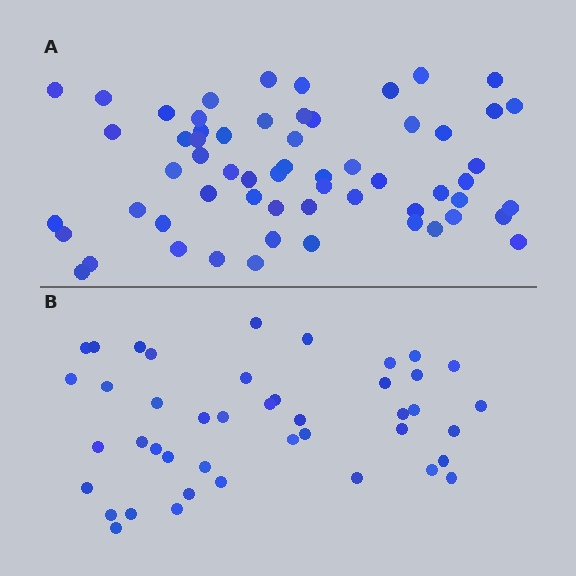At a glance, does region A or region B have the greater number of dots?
Region A (the top region) has more dots.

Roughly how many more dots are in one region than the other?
Region A has approximately 15 more dots than region B.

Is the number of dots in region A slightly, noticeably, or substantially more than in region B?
Region A has noticeably more, but not dramatically so. The ratio is roughly 1.4 to 1.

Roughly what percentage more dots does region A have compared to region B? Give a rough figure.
About 40% more.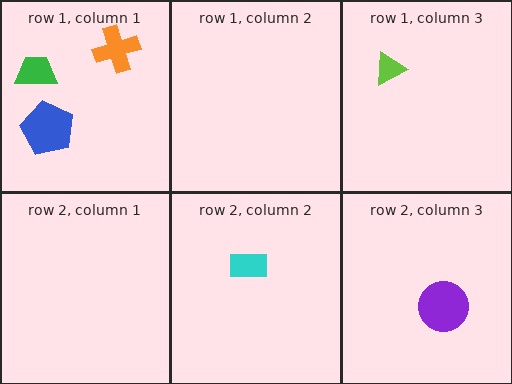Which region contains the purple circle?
The row 2, column 3 region.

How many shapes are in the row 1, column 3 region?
1.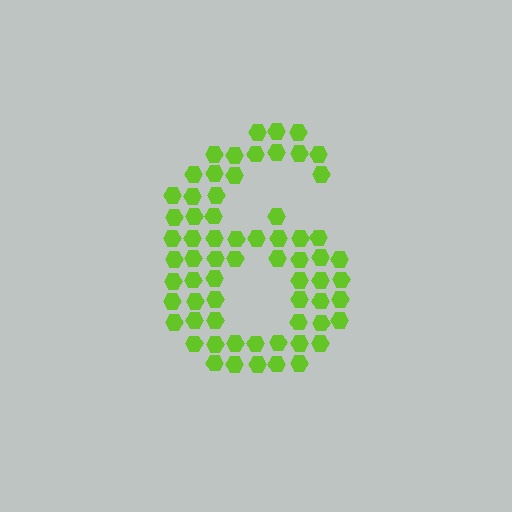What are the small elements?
The small elements are hexagons.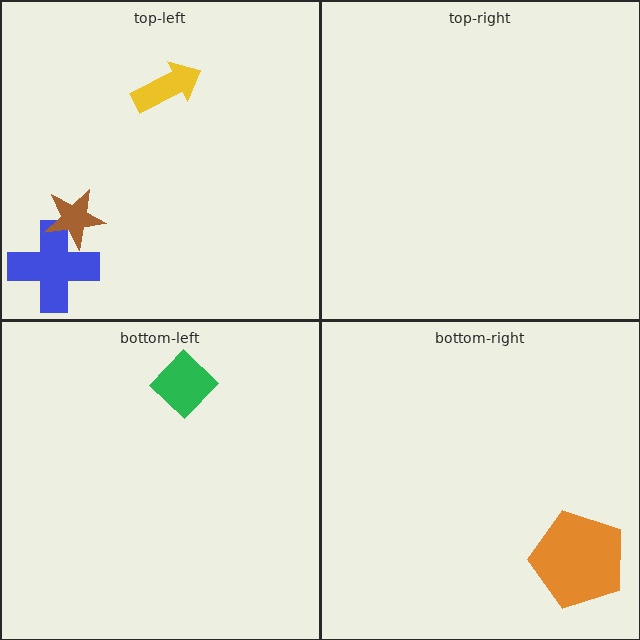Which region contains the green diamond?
The bottom-left region.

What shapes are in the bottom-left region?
The green diamond.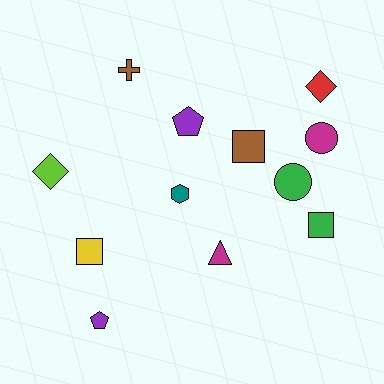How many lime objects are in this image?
There is 1 lime object.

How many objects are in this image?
There are 12 objects.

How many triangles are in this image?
There is 1 triangle.